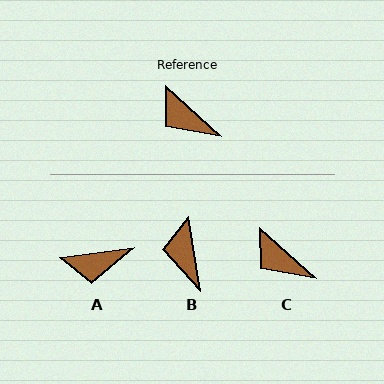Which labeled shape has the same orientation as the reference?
C.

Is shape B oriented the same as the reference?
No, it is off by about 39 degrees.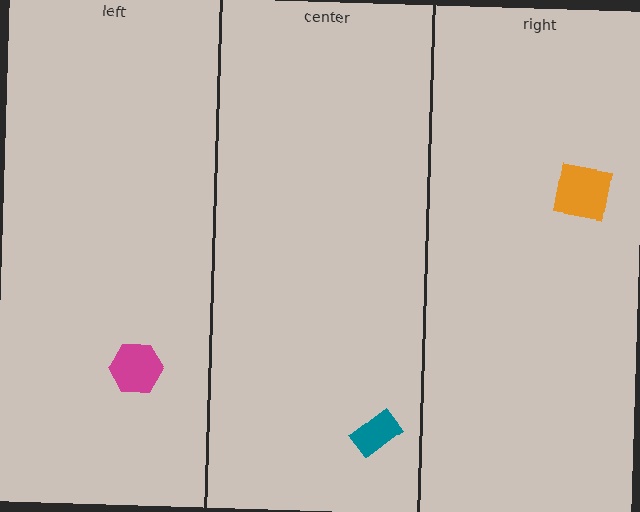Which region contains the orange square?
The right region.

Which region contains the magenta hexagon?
The left region.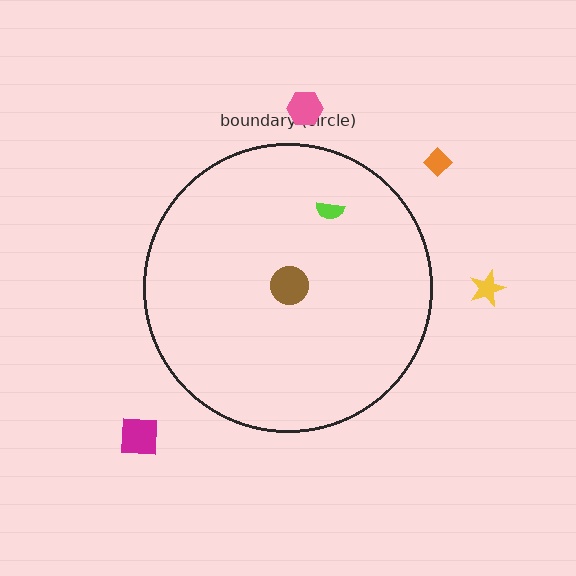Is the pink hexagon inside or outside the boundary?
Outside.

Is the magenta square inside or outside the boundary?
Outside.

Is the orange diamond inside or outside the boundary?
Outside.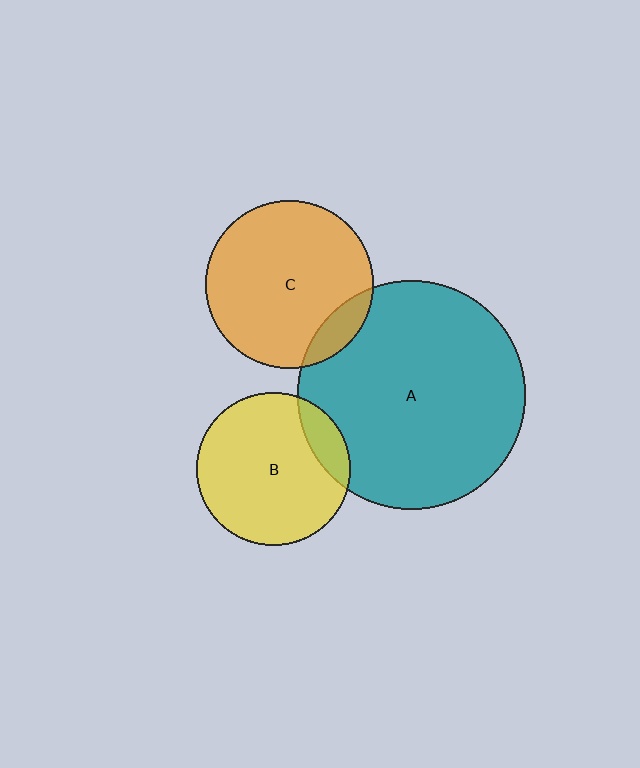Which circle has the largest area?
Circle A (teal).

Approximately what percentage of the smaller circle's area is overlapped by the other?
Approximately 15%.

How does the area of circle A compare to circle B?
Approximately 2.2 times.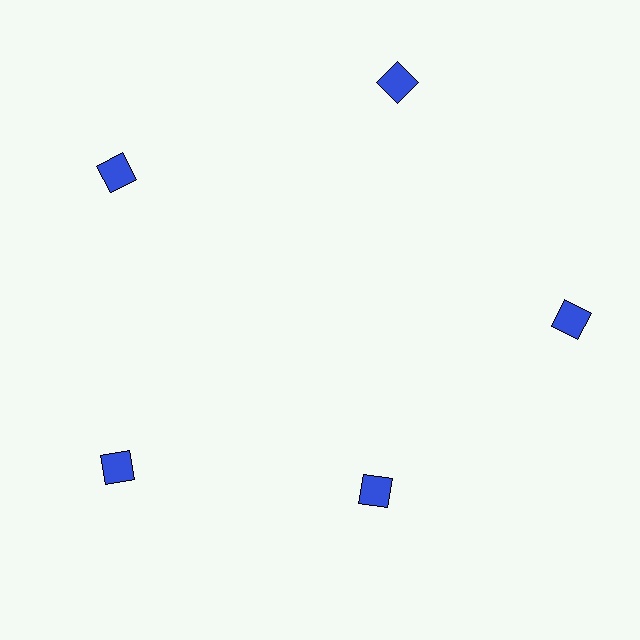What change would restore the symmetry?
The symmetry would be restored by moving it outward, back onto the ring so that all 5 squares sit at equal angles and equal distance from the center.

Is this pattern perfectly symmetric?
No. The 5 blue squares are arranged in a ring, but one element near the 5 o'clock position is pulled inward toward the center, breaking the 5-fold rotational symmetry.